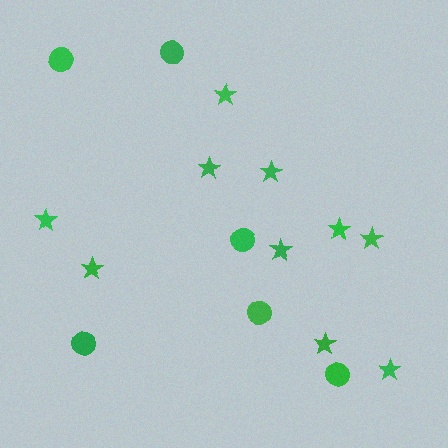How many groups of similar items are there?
There are 2 groups: one group of circles (6) and one group of stars (10).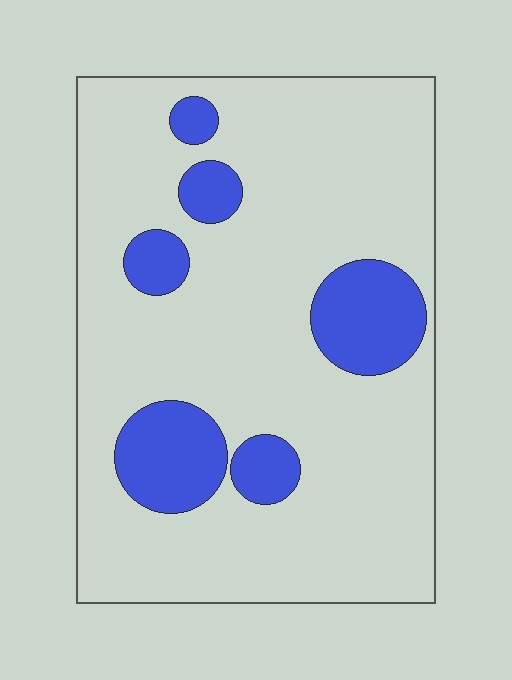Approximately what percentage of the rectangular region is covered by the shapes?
Approximately 20%.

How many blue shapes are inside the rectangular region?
6.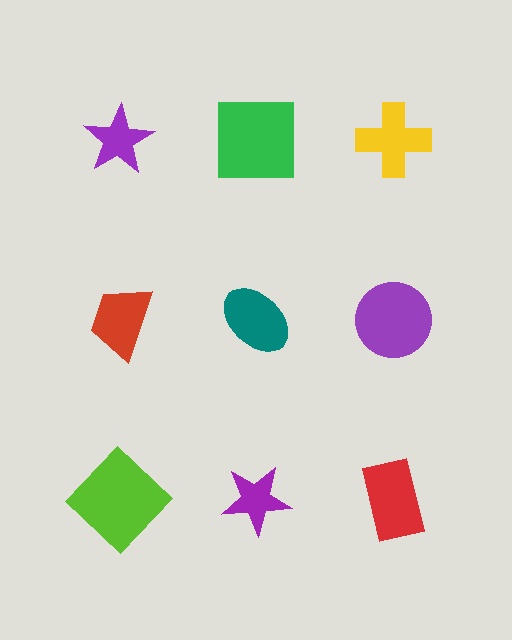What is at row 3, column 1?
A lime diamond.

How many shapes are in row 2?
3 shapes.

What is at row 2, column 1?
A red trapezoid.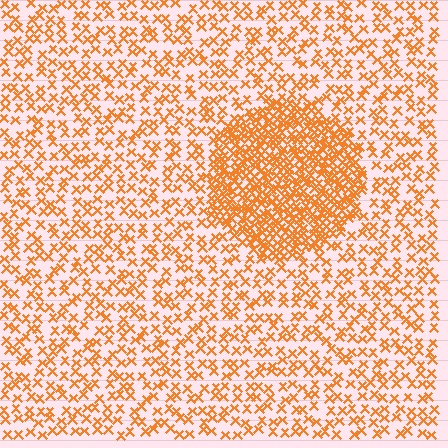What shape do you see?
I see a circle.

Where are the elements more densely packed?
The elements are more densely packed inside the circle boundary.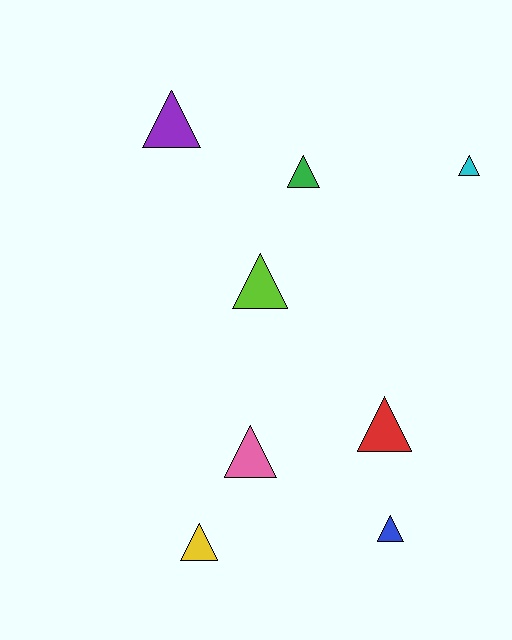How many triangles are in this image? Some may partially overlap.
There are 8 triangles.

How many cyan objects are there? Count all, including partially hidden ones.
There is 1 cyan object.